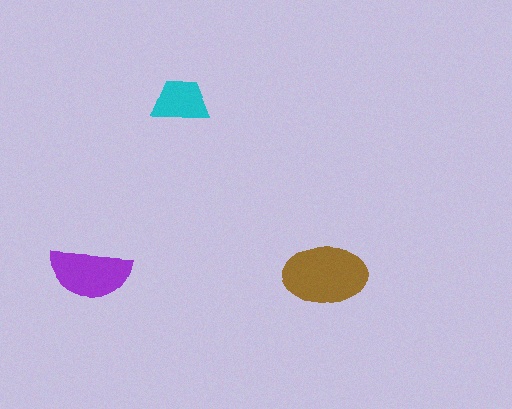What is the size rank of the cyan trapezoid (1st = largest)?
3rd.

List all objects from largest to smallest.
The brown ellipse, the purple semicircle, the cyan trapezoid.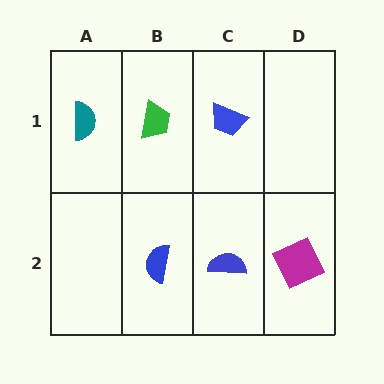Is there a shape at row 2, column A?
No, that cell is empty.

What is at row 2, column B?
A blue semicircle.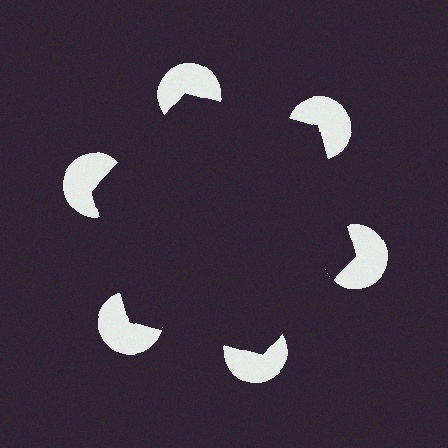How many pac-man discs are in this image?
There are 6 — one at each vertex of the illusory hexagon.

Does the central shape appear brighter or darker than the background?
It typically appears slightly darker than the background, even though no actual brightness change is drawn.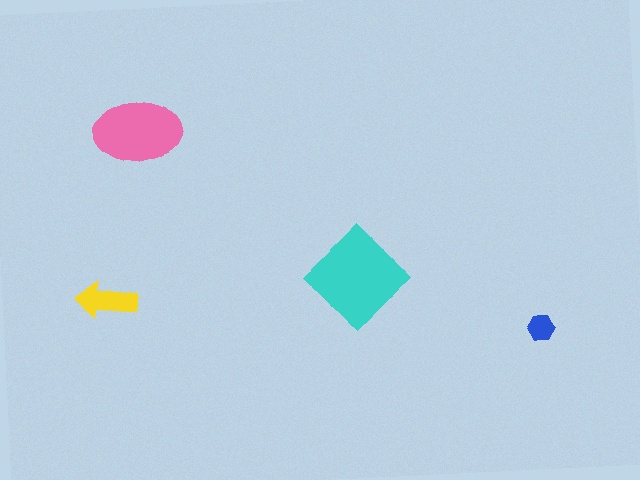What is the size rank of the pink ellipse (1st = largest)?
2nd.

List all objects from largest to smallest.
The cyan diamond, the pink ellipse, the yellow arrow, the blue hexagon.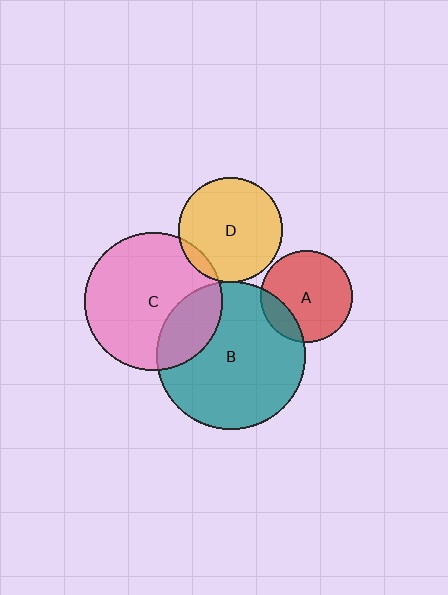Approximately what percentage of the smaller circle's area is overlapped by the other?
Approximately 5%.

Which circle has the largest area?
Circle B (teal).